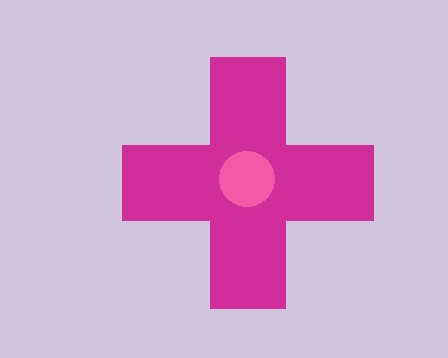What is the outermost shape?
The magenta cross.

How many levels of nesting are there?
2.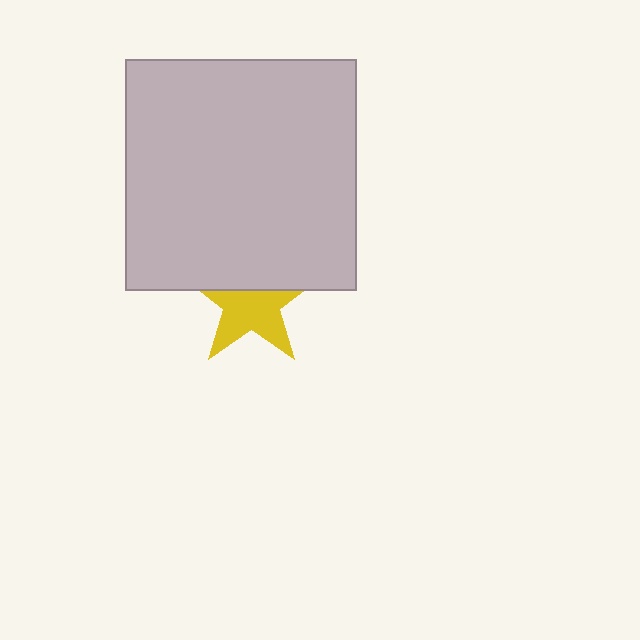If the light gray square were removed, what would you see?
You would see the complete yellow star.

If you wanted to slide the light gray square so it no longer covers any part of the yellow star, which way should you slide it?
Slide it up — that is the most direct way to separate the two shapes.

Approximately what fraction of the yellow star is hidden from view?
Roughly 41% of the yellow star is hidden behind the light gray square.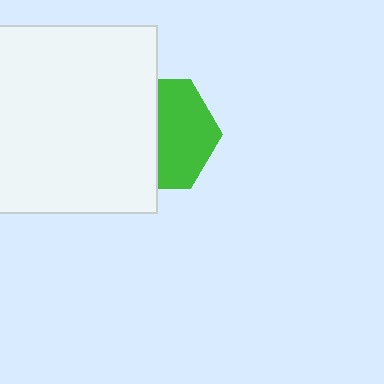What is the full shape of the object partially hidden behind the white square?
The partially hidden object is a green hexagon.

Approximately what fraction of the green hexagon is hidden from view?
Roughly 48% of the green hexagon is hidden behind the white square.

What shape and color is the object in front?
The object in front is a white square.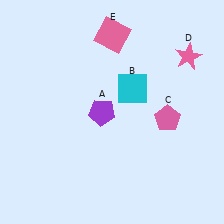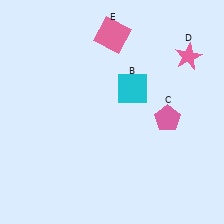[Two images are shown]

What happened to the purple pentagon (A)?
The purple pentagon (A) was removed in Image 2. It was in the bottom-left area of Image 1.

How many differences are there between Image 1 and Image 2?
There is 1 difference between the two images.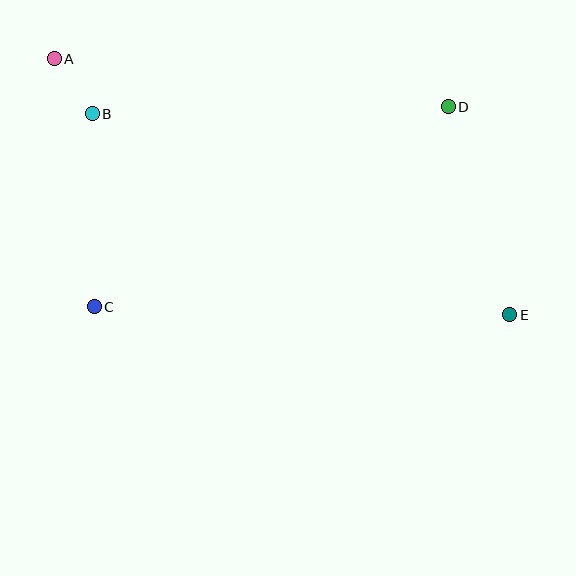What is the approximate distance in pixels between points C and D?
The distance between C and D is approximately 406 pixels.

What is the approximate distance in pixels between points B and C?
The distance between B and C is approximately 193 pixels.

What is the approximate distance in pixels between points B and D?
The distance between B and D is approximately 356 pixels.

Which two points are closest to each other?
Points A and B are closest to each other.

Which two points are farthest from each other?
Points A and E are farthest from each other.